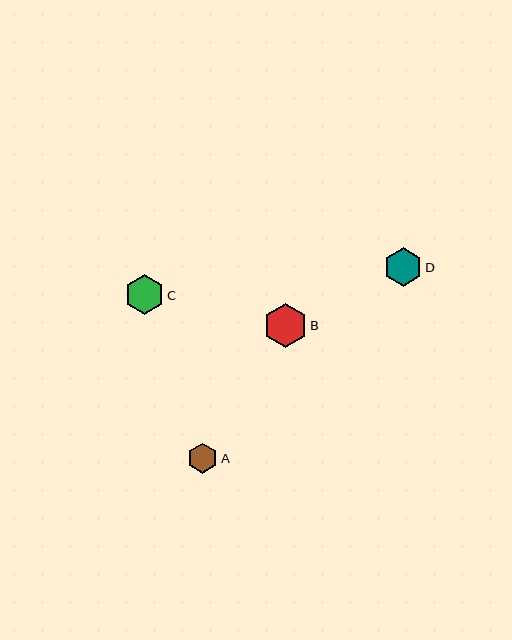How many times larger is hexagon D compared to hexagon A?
Hexagon D is approximately 1.3 times the size of hexagon A.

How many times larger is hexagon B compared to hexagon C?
Hexagon B is approximately 1.1 times the size of hexagon C.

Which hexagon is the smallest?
Hexagon A is the smallest with a size of approximately 30 pixels.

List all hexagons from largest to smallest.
From largest to smallest: B, C, D, A.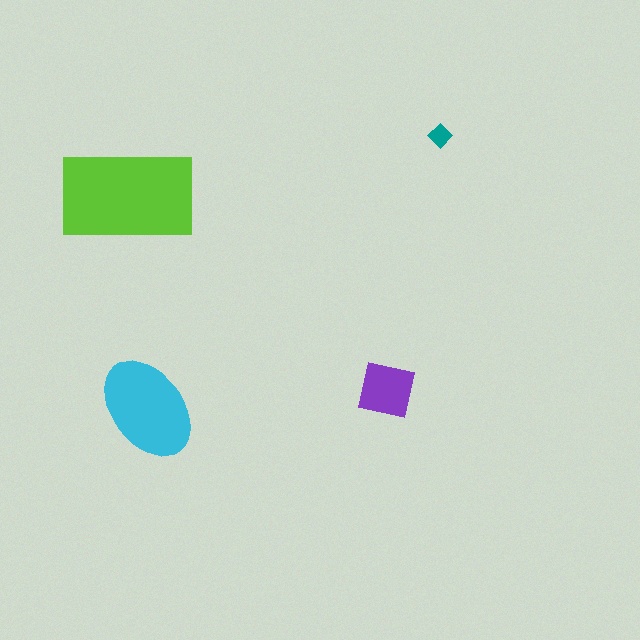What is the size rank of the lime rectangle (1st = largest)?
1st.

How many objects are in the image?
There are 4 objects in the image.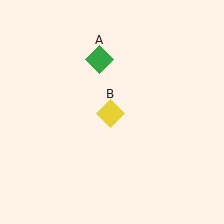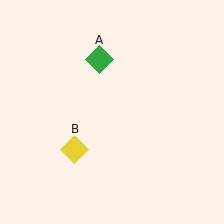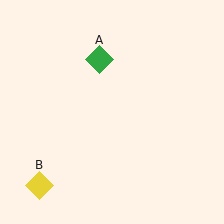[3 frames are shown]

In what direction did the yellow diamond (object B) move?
The yellow diamond (object B) moved down and to the left.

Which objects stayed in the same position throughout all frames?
Green diamond (object A) remained stationary.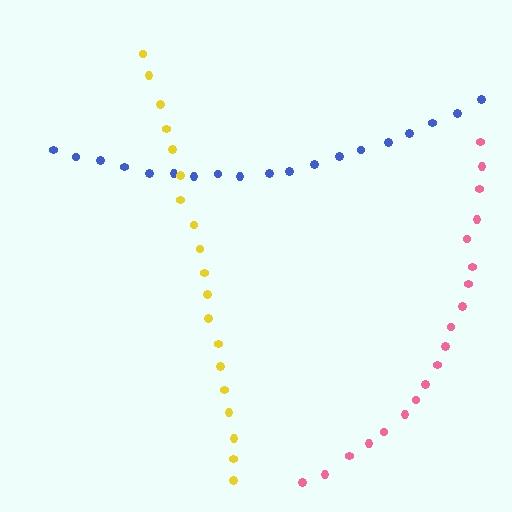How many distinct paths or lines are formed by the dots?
There are 3 distinct paths.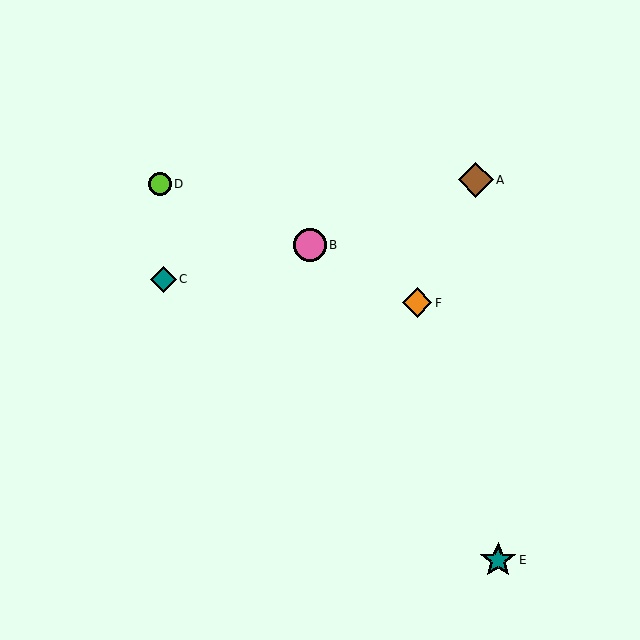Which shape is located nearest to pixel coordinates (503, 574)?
The teal star (labeled E) at (498, 560) is nearest to that location.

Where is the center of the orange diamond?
The center of the orange diamond is at (417, 303).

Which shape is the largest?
The teal star (labeled E) is the largest.